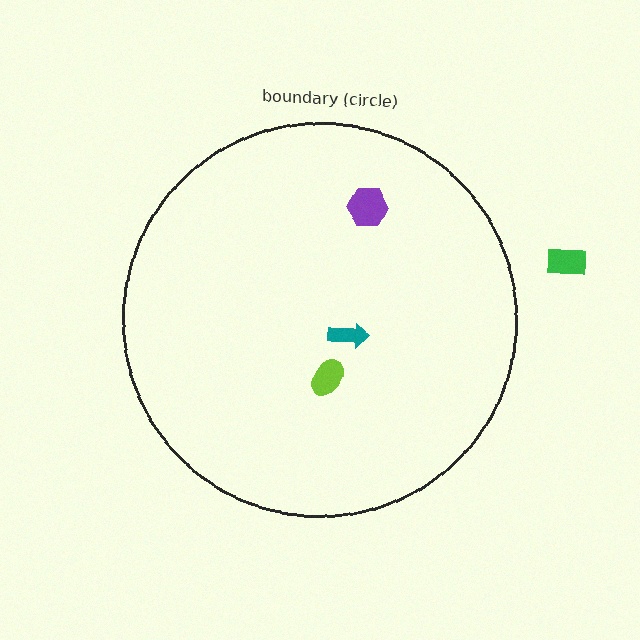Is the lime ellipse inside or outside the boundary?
Inside.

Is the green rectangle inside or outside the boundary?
Outside.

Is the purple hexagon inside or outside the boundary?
Inside.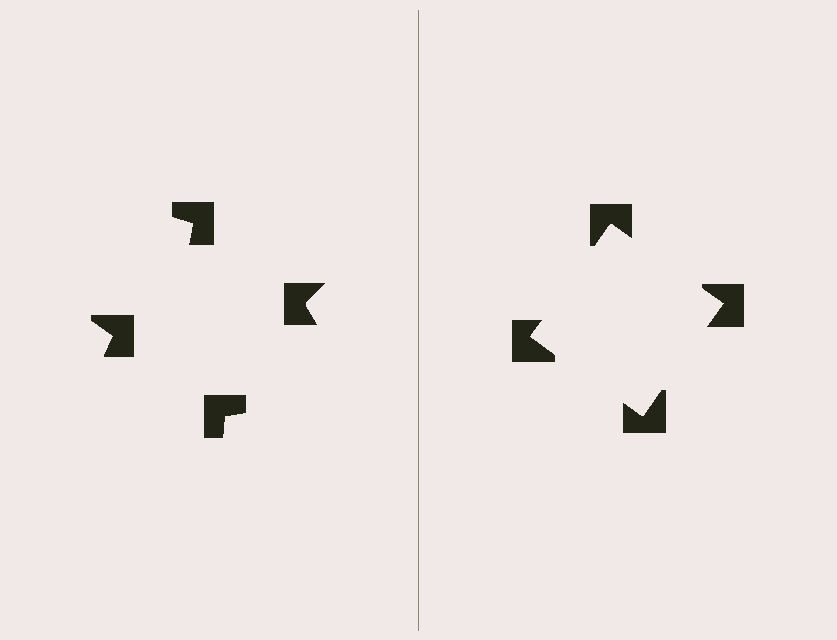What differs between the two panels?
The notched squares are positioned identically on both sides; only the wedge orientations differ. On the right they align to a square; on the left they are misaligned.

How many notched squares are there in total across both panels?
8 — 4 on each side.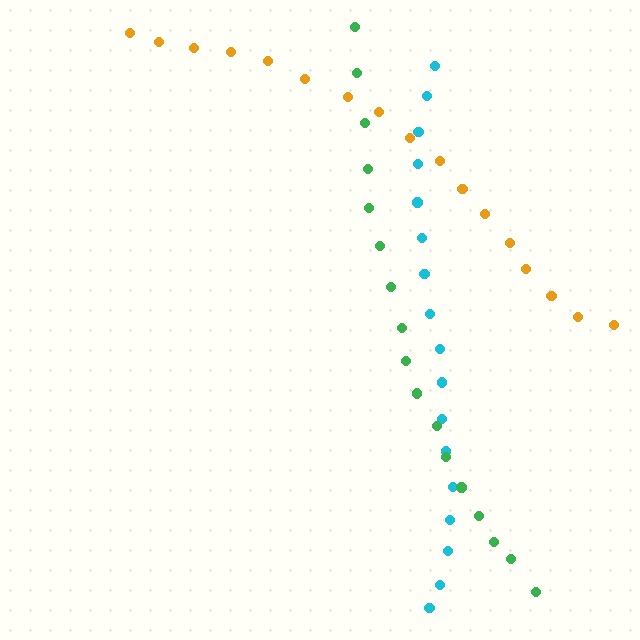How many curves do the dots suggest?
There are 3 distinct paths.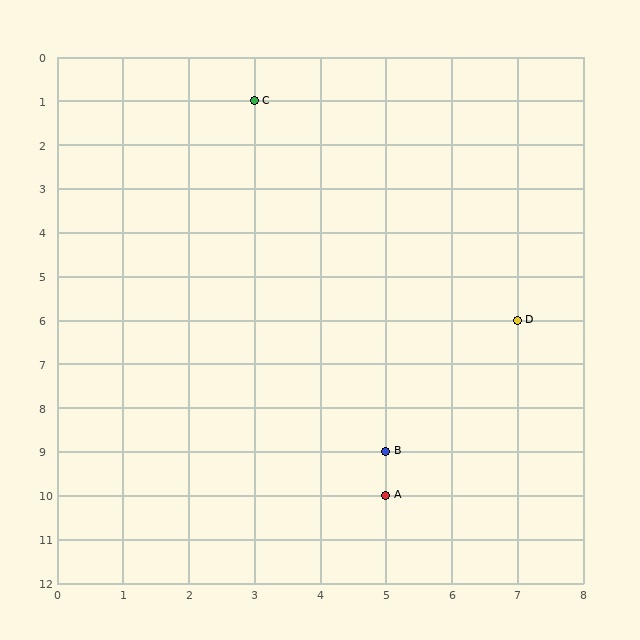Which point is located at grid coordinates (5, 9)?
Point B is at (5, 9).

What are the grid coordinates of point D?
Point D is at grid coordinates (7, 6).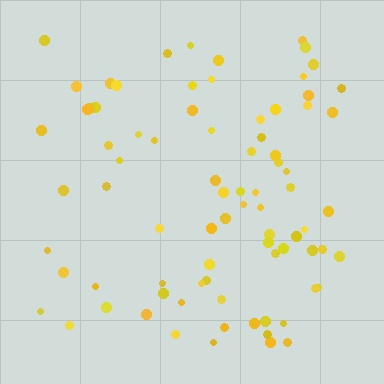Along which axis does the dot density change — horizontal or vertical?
Horizontal.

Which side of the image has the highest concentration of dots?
The right.